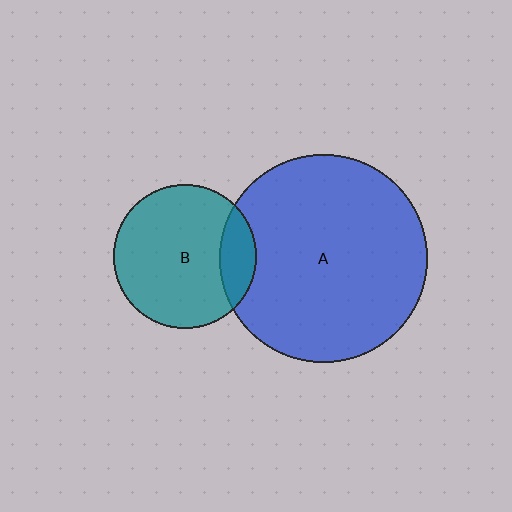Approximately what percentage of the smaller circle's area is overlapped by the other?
Approximately 15%.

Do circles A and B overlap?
Yes.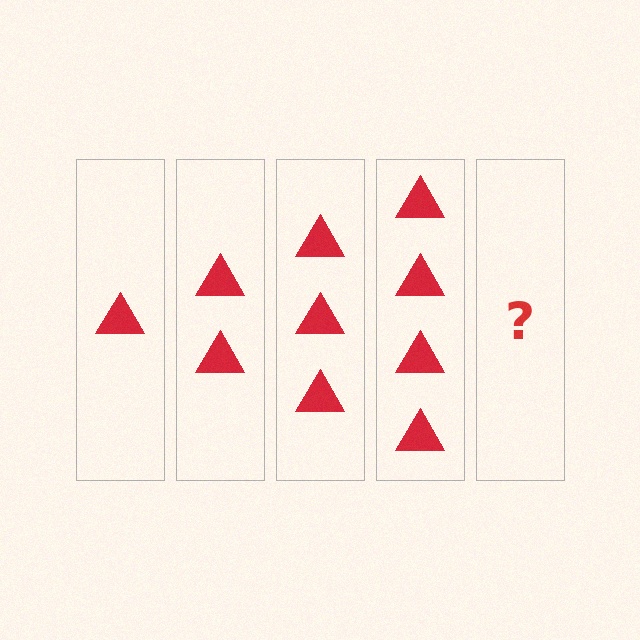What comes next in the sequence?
The next element should be 5 triangles.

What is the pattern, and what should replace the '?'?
The pattern is that each step adds one more triangle. The '?' should be 5 triangles.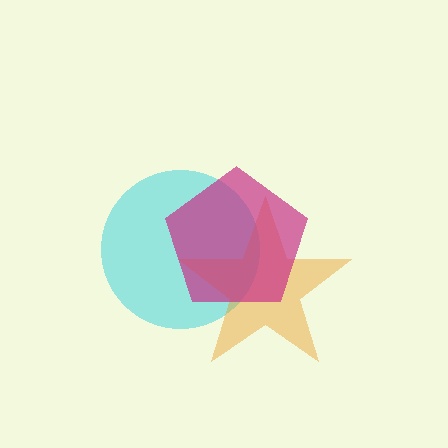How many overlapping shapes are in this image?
There are 3 overlapping shapes in the image.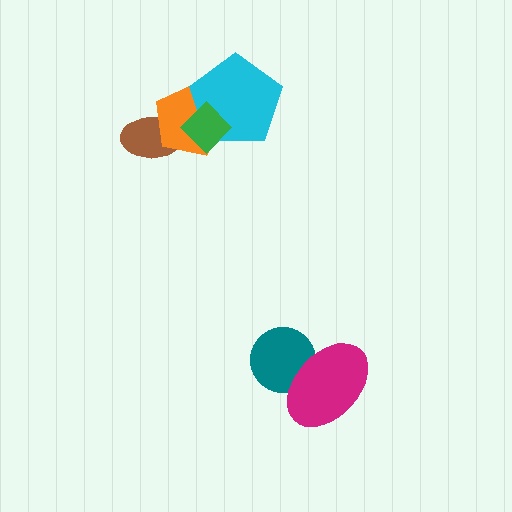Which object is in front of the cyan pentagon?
The green diamond is in front of the cyan pentagon.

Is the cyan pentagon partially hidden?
Yes, it is partially covered by another shape.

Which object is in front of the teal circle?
The magenta ellipse is in front of the teal circle.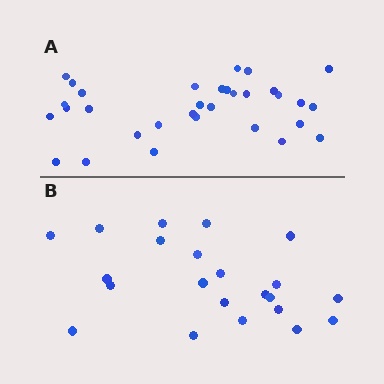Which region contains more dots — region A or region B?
Region A (the top region) has more dots.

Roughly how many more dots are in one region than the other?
Region A has roughly 10 or so more dots than region B.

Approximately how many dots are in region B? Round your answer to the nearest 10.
About 20 dots. (The exact count is 22, which rounds to 20.)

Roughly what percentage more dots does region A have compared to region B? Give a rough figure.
About 45% more.